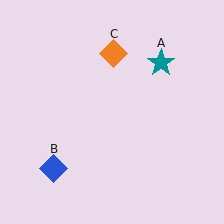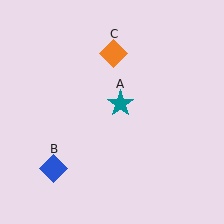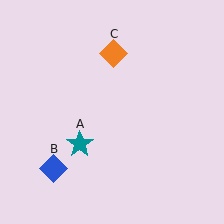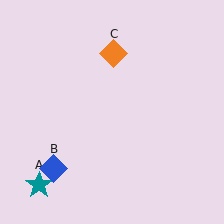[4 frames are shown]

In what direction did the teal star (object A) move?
The teal star (object A) moved down and to the left.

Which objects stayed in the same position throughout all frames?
Blue diamond (object B) and orange diamond (object C) remained stationary.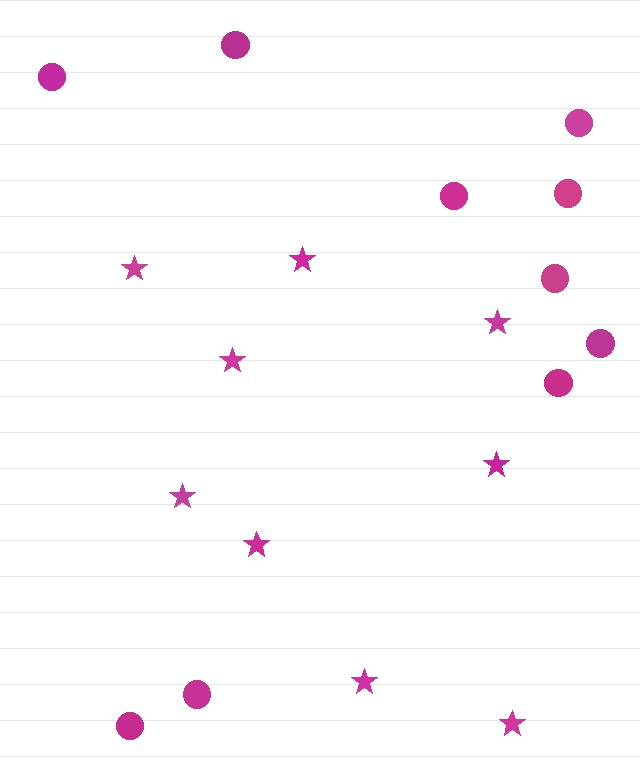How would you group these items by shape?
There are 2 groups: one group of circles (10) and one group of stars (9).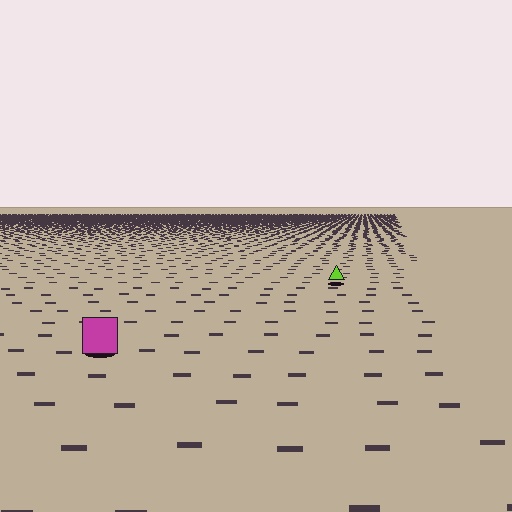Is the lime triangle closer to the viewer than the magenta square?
No. The magenta square is closer — you can tell from the texture gradient: the ground texture is coarser near it.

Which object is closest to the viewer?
The magenta square is closest. The texture marks near it are larger and more spread out.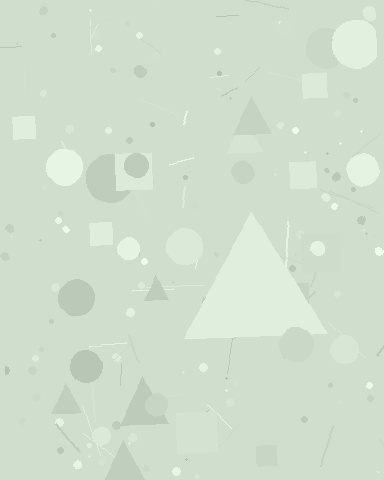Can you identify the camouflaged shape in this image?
The camouflaged shape is a triangle.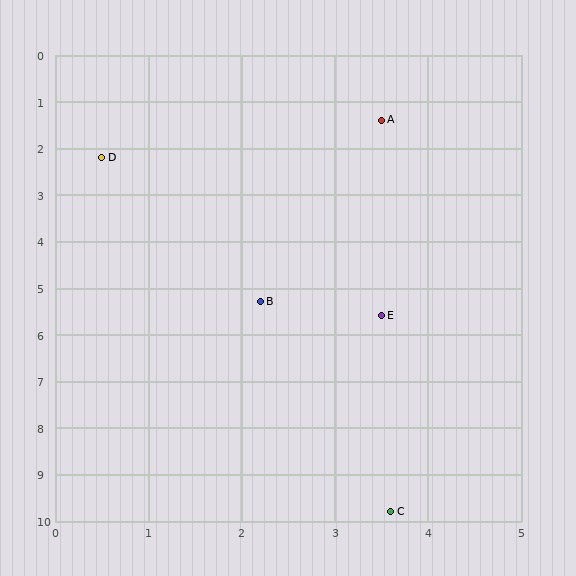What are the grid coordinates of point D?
Point D is at approximately (0.5, 2.2).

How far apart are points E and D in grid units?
Points E and D are about 4.5 grid units apart.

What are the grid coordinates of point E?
Point E is at approximately (3.5, 5.6).